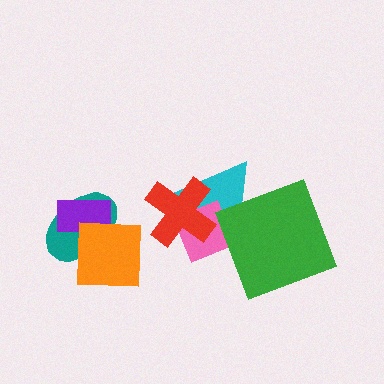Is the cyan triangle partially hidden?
Yes, it is partially covered by another shape.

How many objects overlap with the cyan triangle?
3 objects overlap with the cyan triangle.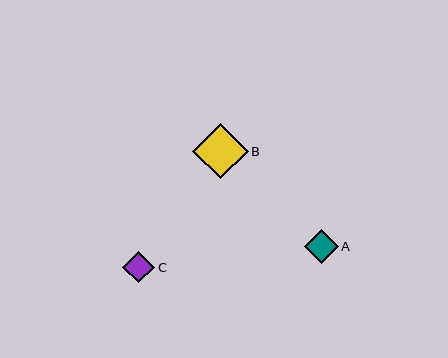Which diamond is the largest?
Diamond B is the largest with a size of approximately 55 pixels.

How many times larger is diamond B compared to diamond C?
Diamond B is approximately 1.8 times the size of diamond C.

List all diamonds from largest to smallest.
From largest to smallest: B, A, C.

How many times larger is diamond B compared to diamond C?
Diamond B is approximately 1.8 times the size of diamond C.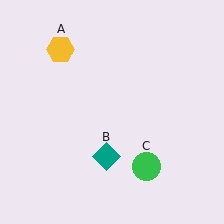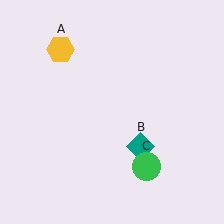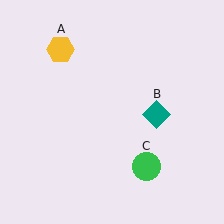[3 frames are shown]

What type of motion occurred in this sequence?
The teal diamond (object B) rotated counterclockwise around the center of the scene.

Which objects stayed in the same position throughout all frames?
Yellow hexagon (object A) and green circle (object C) remained stationary.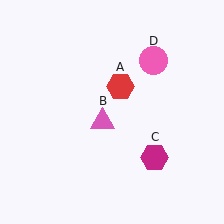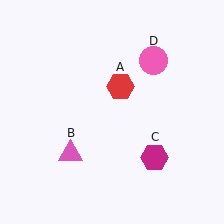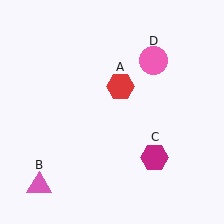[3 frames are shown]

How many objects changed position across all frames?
1 object changed position: pink triangle (object B).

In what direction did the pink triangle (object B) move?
The pink triangle (object B) moved down and to the left.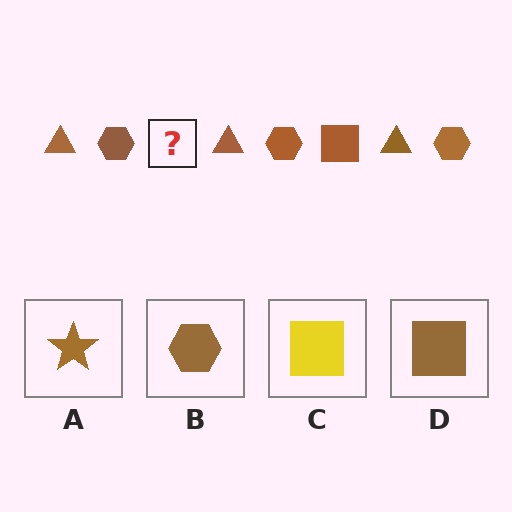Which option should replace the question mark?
Option D.